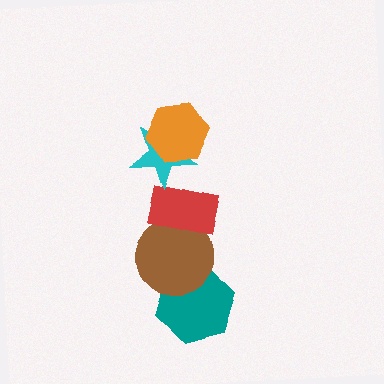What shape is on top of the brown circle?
The red rectangle is on top of the brown circle.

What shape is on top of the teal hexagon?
The brown circle is on top of the teal hexagon.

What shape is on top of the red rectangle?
The cyan star is on top of the red rectangle.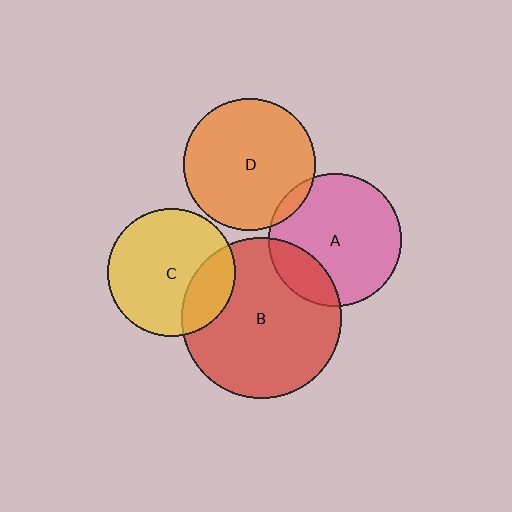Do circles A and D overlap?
Yes.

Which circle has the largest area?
Circle B (red).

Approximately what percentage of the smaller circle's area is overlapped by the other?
Approximately 5%.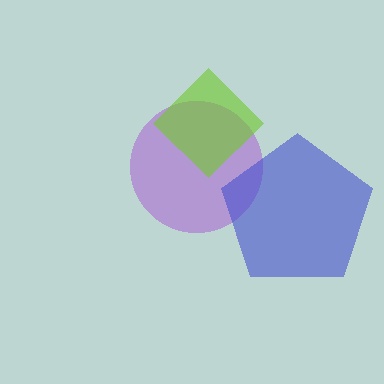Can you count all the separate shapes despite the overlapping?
Yes, there are 3 separate shapes.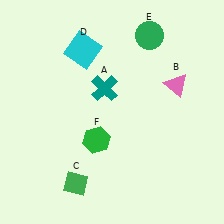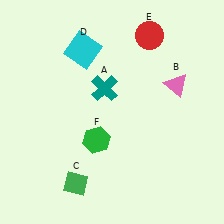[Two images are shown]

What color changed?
The circle (E) changed from green in Image 1 to red in Image 2.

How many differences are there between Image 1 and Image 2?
There is 1 difference between the two images.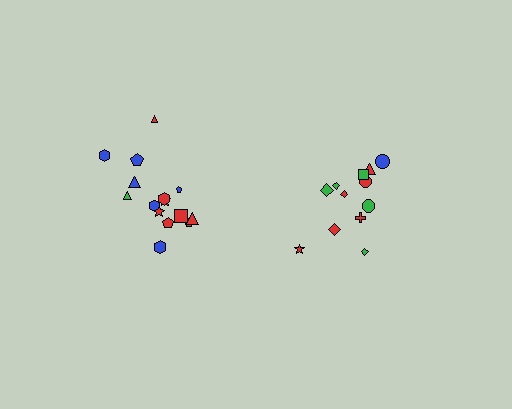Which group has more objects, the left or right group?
The left group.